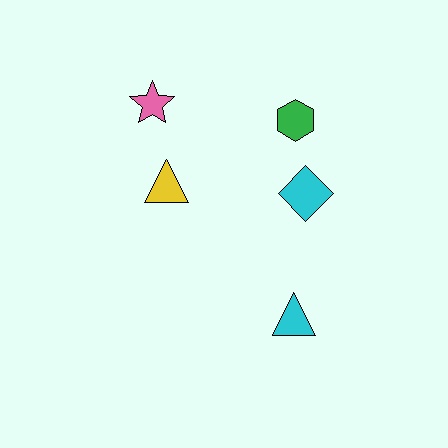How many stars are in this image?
There is 1 star.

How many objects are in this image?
There are 5 objects.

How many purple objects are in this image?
There are no purple objects.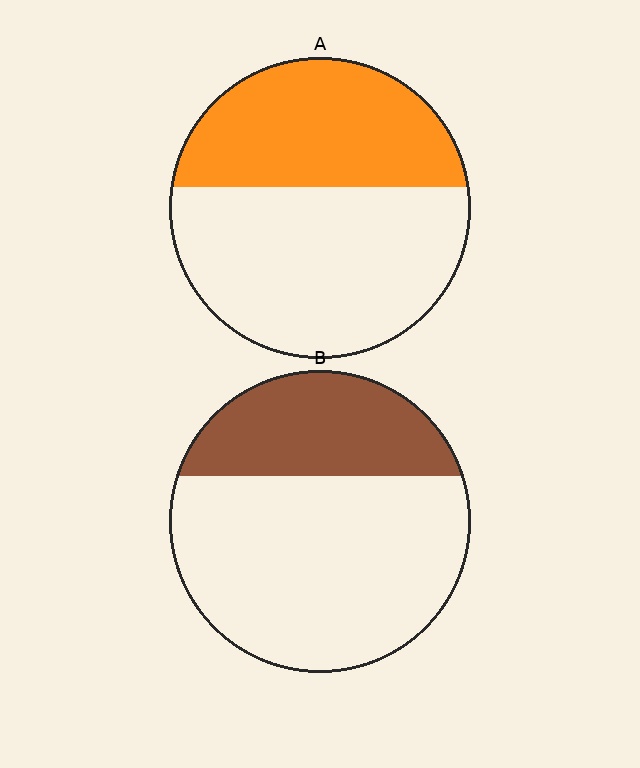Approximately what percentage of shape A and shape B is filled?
A is approximately 40% and B is approximately 30%.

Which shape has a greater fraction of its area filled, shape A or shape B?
Shape A.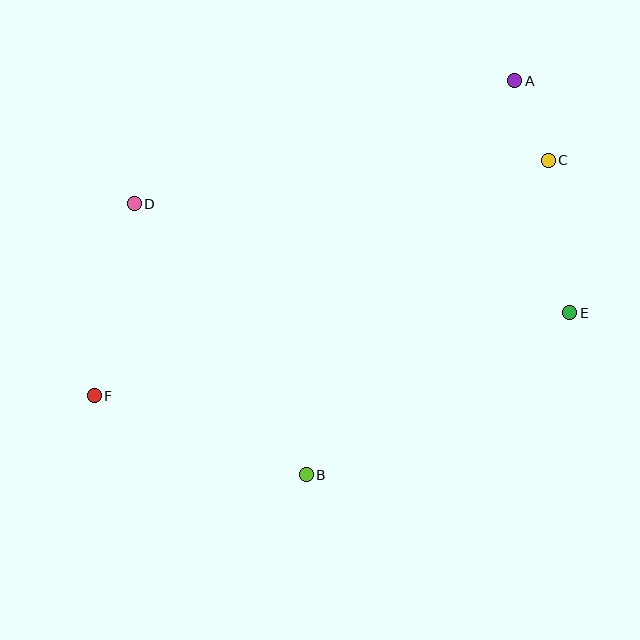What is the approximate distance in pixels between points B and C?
The distance between B and C is approximately 397 pixels.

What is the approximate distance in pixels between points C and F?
The distance between C and F is approximately 511 pixels.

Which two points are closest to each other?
Points A and C are closest to each other.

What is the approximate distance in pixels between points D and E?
The distance between D and E is approximately 449 pixels.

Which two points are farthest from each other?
Points A and F are farthest from each other.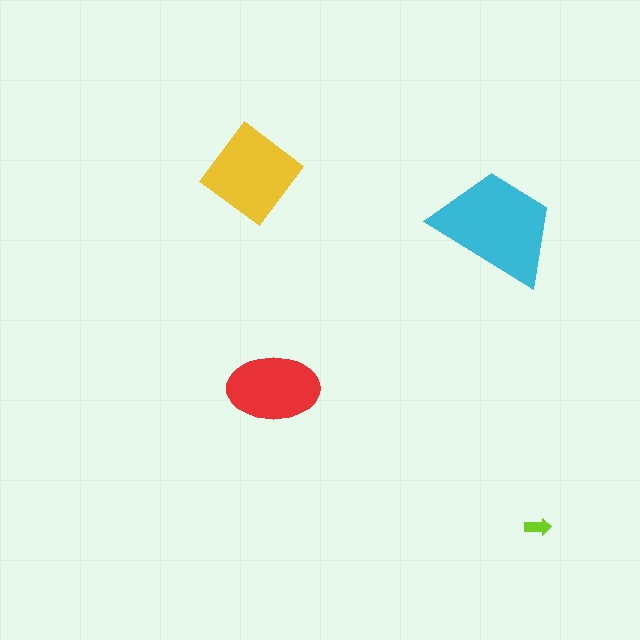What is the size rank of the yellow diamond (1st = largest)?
2nd.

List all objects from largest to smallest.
The cyan trapezoid, the yellow diamond, the red ellipse, the lime arrow.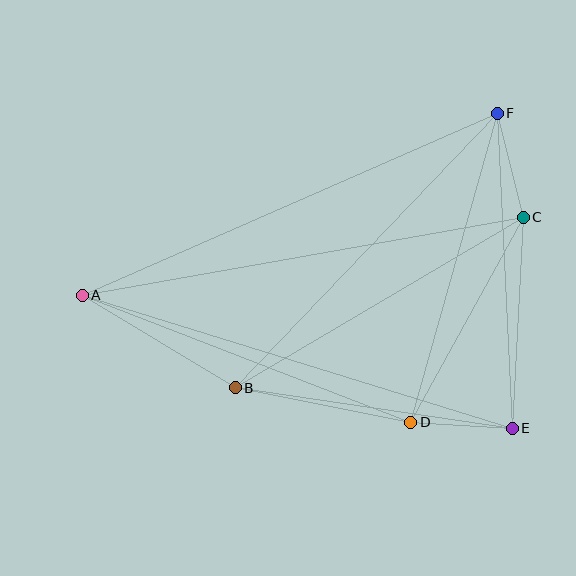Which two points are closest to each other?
Points D and E are closest to each other.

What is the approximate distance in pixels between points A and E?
The distance between A and E is approximately 450 pixels.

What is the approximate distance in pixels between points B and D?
The distance between B and D is approximately 179 pixels.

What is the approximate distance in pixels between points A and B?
The distance between A and B is approximately 178 pixels.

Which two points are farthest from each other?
Points A and F are farthest from each other.